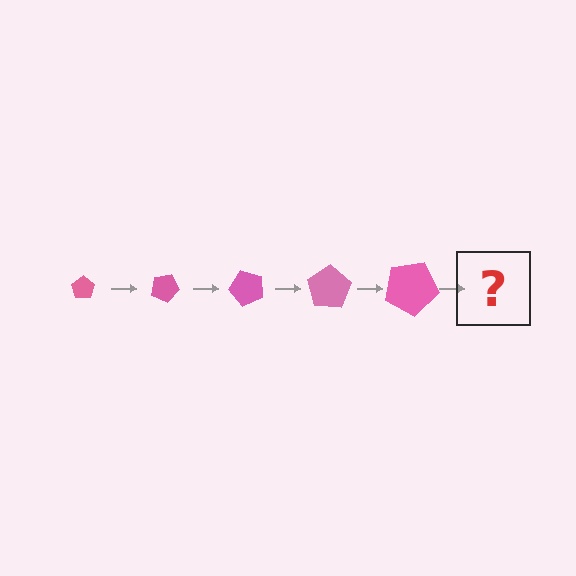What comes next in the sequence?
The next element should be a pentagon, larger than the previous one and rotated 125 degrees from the start.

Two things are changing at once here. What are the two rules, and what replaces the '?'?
The two rules are that the pentagon grows larger each step and it rotates 25 degrees each step. The '?' should be a pentagon, larger than the previous one and rotated 125 degrees from the start.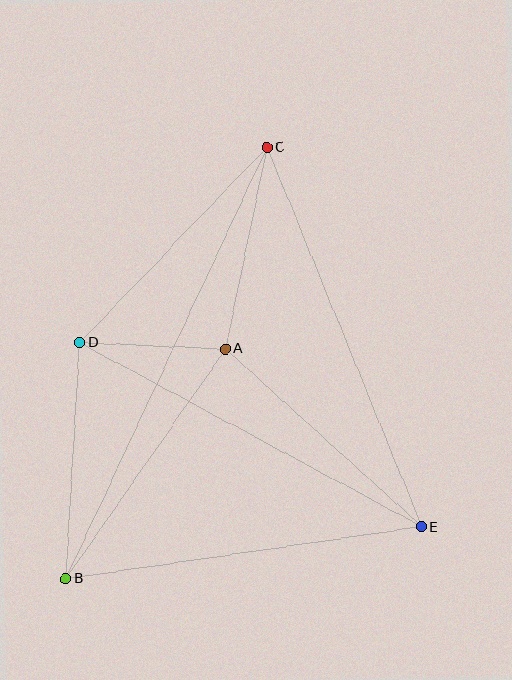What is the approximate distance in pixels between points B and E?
The distance between B and E is approximately 359 pixels.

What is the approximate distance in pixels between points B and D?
The distance between B and D is approximately 237 pixels.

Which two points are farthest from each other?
Points B and C are farthest from each other.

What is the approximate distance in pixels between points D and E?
The distance between D and E is approximately 388 pixels.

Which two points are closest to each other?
Points A and D are closest to each other.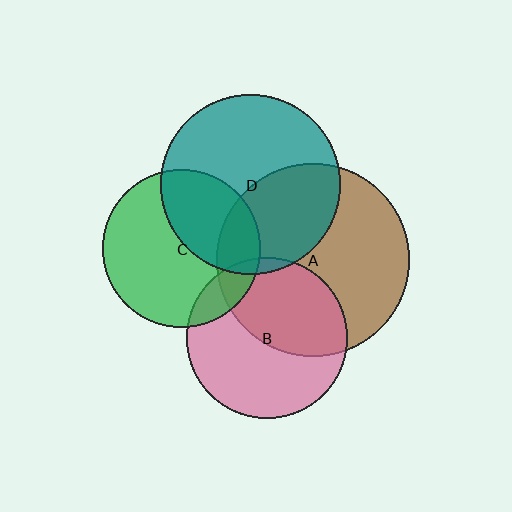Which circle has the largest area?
Circle A (brown).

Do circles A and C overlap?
Yes.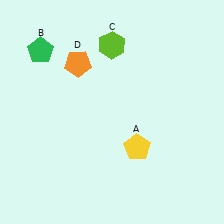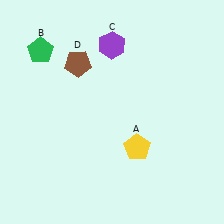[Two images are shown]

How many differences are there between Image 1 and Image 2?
There are 2 differences between the two images.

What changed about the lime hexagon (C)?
In Image 1, C is lime. In Image 2, it changed to purple.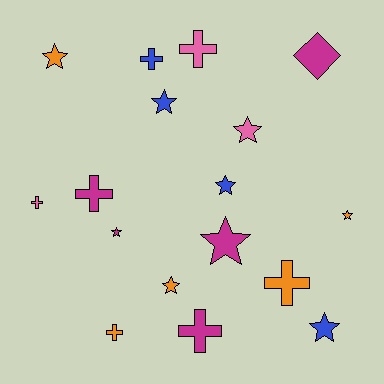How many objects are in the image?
There are 17 objects.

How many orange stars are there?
There are 3 orange stars.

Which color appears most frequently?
Magenta, with 5 objects.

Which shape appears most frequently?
Star, with 9 objects.